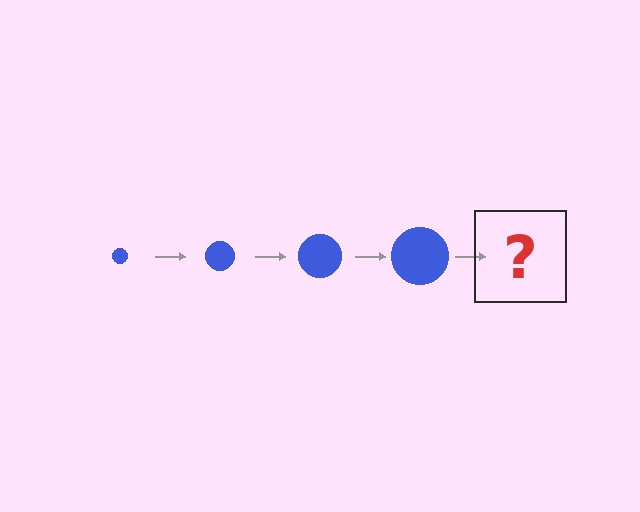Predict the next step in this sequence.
The next step is a blue circle, larger than the previous one.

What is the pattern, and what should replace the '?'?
The pattern is that the circle gets progressively larger each step. The '?' should be a blue circle, larger than the previous one.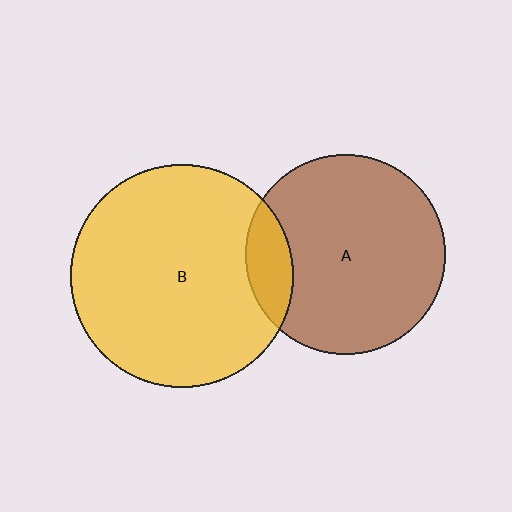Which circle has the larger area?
Circle B (yellow).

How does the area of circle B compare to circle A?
Approximately 1.2 times.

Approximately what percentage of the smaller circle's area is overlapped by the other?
Approximately 15%.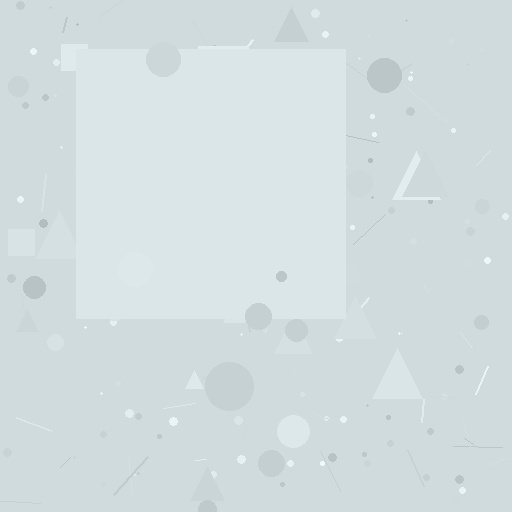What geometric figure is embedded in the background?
A square is embedded in the background.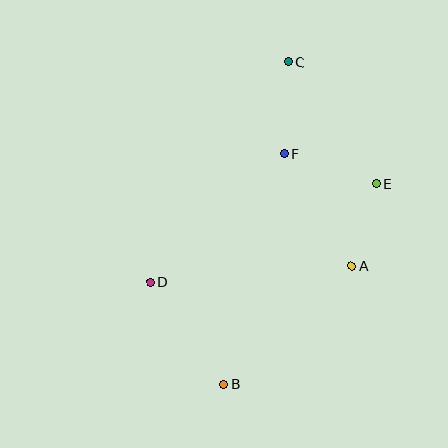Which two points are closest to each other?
Points A and E are closest to each other.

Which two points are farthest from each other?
Points B and C are farthest from each other.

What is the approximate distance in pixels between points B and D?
The distance between B and D is approximately 126 pixels.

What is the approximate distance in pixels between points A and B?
The distance between A and B is approximately 175 pixels.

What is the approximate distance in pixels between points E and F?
The distance between E and F is approximately 96 pixels.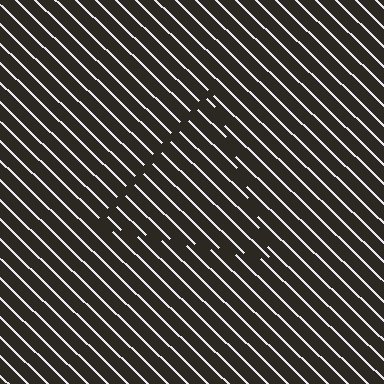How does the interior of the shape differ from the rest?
The interior of the shape contains the same grating, shifted by half a period — the contour is defined by the phase discontinuity where line-ends from the inner and outer gratings abut.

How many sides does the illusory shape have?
3 sides — the line-ends trace a triangle.